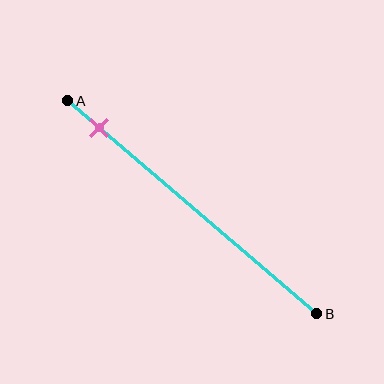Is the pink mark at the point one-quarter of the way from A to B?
No, the mark is at about 15% from A, not at the 25% one-quarter point.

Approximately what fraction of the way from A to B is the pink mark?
The pink mark is approximately 15% of the way from A to B.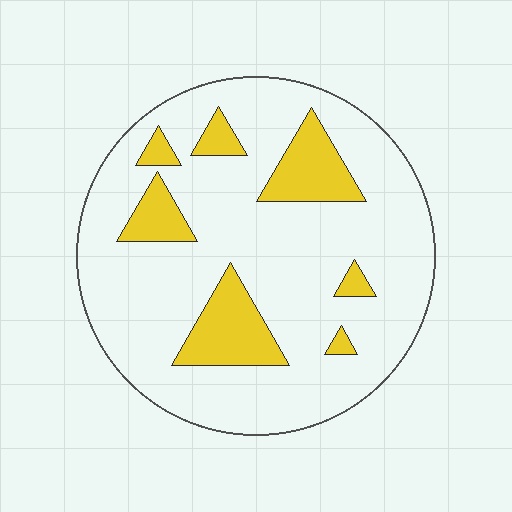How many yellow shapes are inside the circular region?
7.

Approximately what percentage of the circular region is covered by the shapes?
Approximately 20%.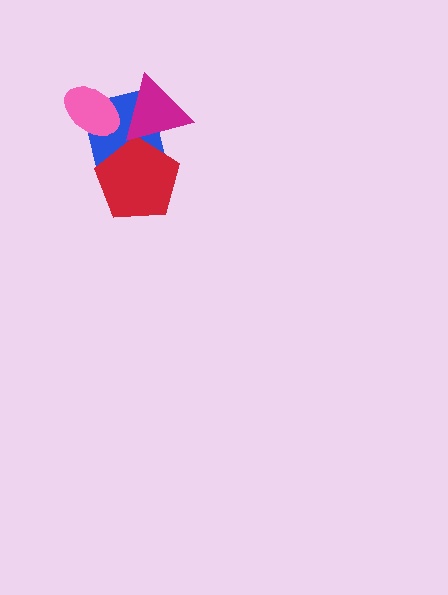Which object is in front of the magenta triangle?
The pink ellipse is in front of the magenta triangle.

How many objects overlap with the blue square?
3 objects overlap with the blue square.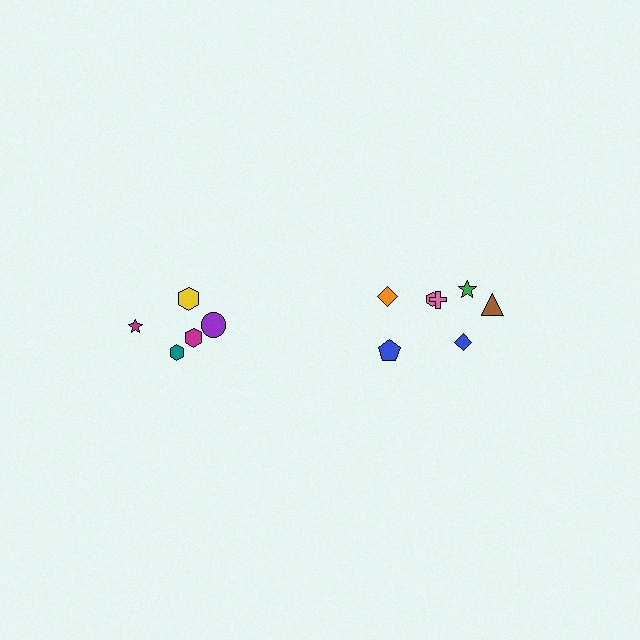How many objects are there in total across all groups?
There are 12 objects.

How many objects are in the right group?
There are 7 objects.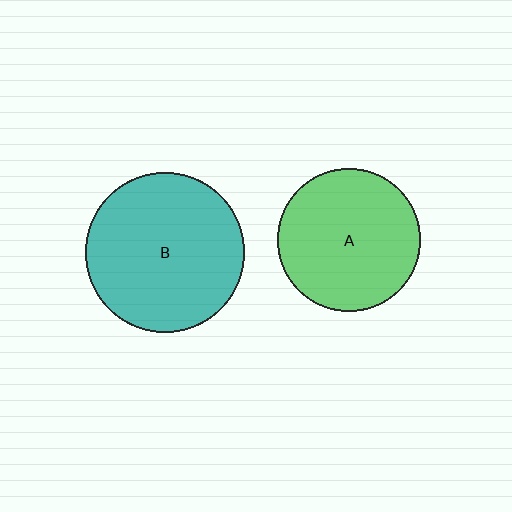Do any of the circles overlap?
No, none of the circles overlap.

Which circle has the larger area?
Circle B (teal).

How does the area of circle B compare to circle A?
Approximately 1.2 times.